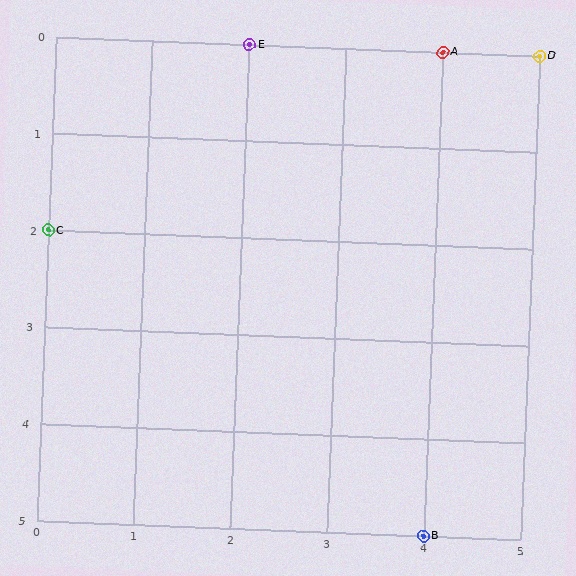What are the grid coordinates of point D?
Point D is at grid coordinates (5, 0).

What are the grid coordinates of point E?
Point E is at grid coordinates (2, 0).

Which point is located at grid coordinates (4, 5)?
Point B is at (4, 5).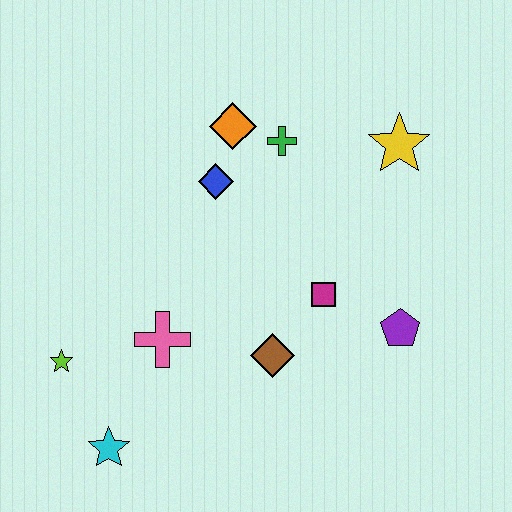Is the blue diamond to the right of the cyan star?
Yes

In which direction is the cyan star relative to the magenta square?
The cyan star is to the left of the magenta square.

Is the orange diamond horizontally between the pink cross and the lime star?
No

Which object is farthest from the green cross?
The cyan star is farthest from the green cross.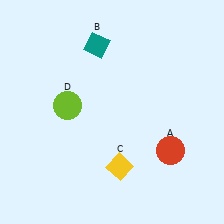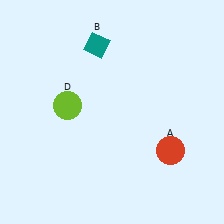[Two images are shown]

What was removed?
The yellow diamond (C) was removed in Image 2.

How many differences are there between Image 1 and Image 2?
There is 1 difference between the two images.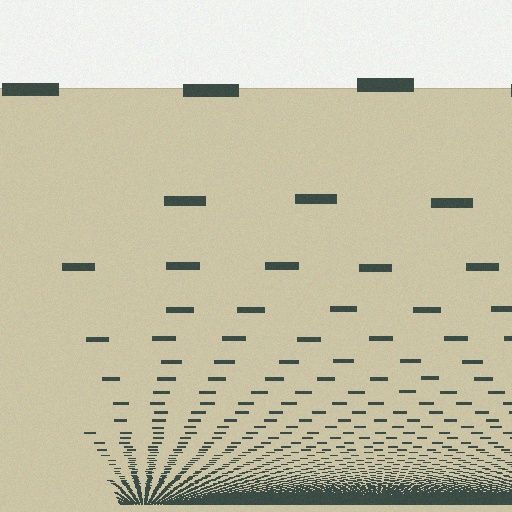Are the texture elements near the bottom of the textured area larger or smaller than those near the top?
Smaller. The gradient is inverted — elements near the bottom are smaller and denser.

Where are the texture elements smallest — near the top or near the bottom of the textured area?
Near the bottom.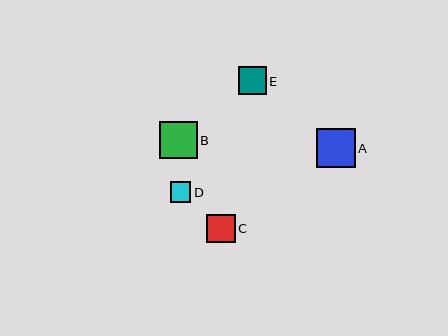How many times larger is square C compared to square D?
Square C is approximately 1.4 times the size of square D.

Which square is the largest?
Square A is the largest with a size of approximately 39 pixels.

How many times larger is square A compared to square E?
Square A is approximately 1.4 times the size of square E.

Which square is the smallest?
Square D is the smallest with a size of approximately 21 pixels.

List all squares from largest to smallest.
From largest to smallest: A, B, C, E, D.